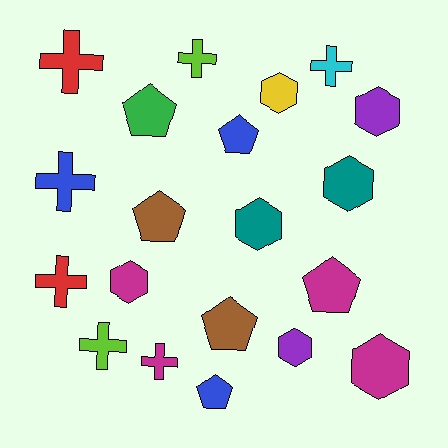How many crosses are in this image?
There are 7 crosses.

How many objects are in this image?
There are 20 objects.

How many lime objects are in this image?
There are 2 lime objects.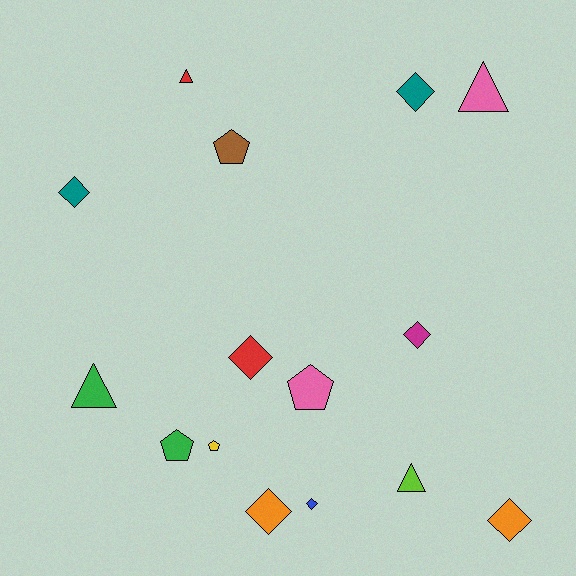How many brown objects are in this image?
There is 1 brown object.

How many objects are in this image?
There are 15 objects.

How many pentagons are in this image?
There are 4 pentagons.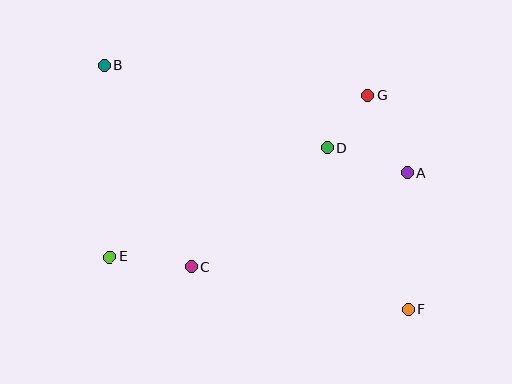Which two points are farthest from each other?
Points B and F are farthest from each other.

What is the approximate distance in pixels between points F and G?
The distance between F and G is approximately 219 pixels.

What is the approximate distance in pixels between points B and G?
The distance between B and G is approximately 265 pixels.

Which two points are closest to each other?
Points D and G are closest to each other.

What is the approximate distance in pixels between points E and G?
The distance between E and G is approximately 304 pixels.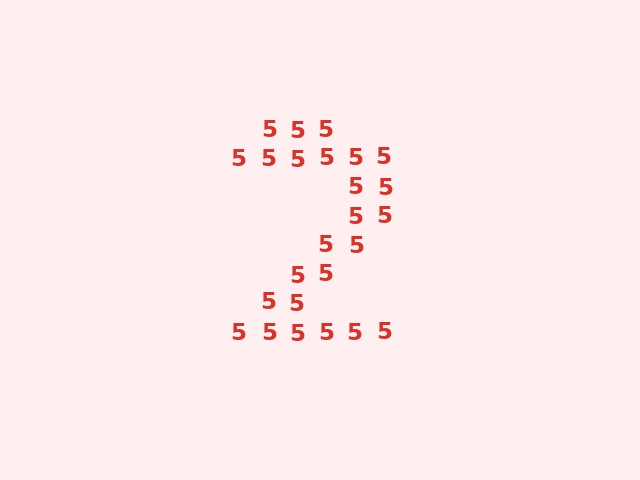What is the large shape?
The large shape is the digit 2.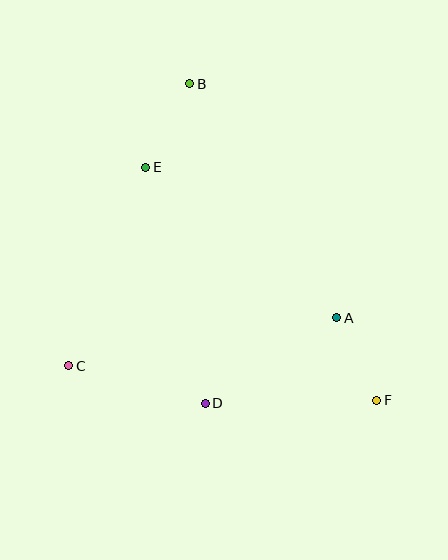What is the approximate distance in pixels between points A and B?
The distance between A and B is approximately 276 pixels.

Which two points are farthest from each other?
Points B and F are farthest from each other.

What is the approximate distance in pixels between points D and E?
The distance between D and E is approximately 244 pixels.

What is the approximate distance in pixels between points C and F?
The distance between C and F is approximately 310 pixels.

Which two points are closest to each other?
Points A and F are closest to each other.